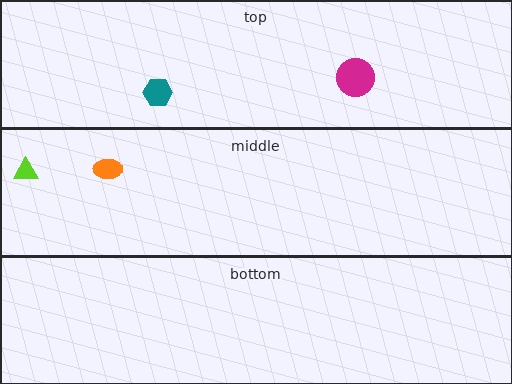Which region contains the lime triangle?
The middle region.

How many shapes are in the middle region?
2.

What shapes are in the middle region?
The orange ellipse, the lime triangle.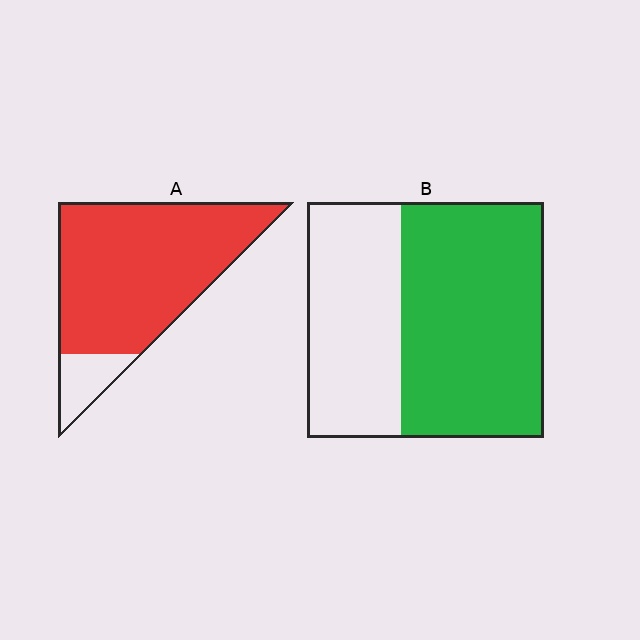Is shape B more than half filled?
Yes.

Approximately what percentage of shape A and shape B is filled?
A is approximately 85% and B is approximately 60%.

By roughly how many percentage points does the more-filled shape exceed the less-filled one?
By roughly 25 percentage points (A over B).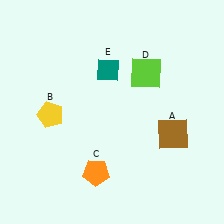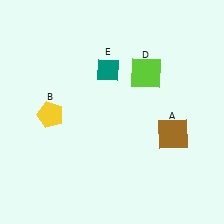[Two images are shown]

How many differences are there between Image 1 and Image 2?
There is 1 difference between the two images.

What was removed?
The orange pentagon (C) was removed in Image 2.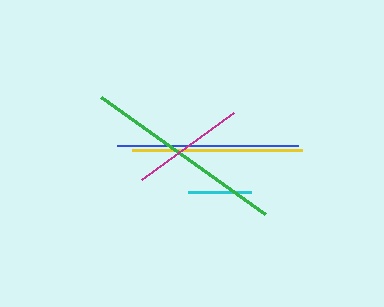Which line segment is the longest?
The green line is the longest at approximately 201 pixels.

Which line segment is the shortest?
The cyan line is the shortest at approximately 64 pixels.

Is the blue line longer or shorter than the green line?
The green line is longer than the blue line.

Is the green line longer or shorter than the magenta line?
The green line is longer than the magenta line.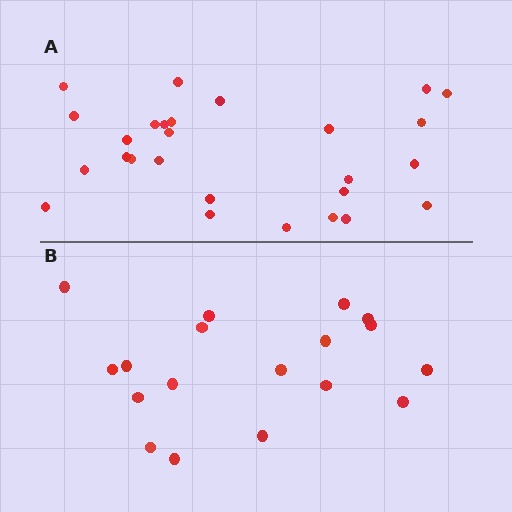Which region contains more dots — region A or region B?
Region A (the top region) has more dots.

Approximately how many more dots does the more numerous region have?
Region A has roughly 8 or so more dots than region B.